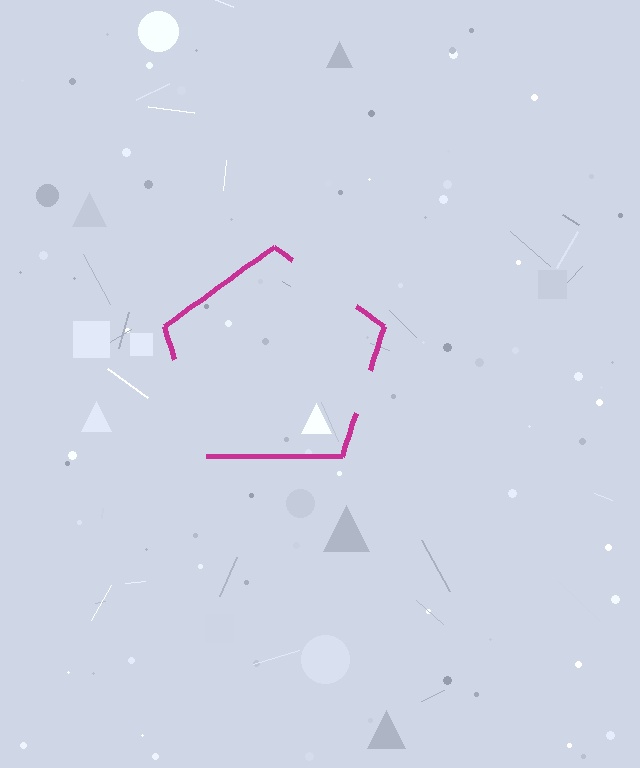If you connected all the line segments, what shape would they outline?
They would outline a pentagon.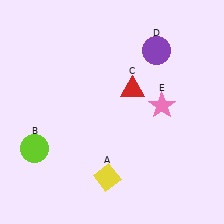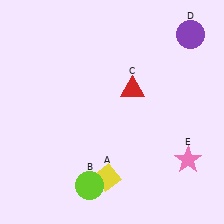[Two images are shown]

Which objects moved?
The objects that moved are: the lime circle (B), the purple circle (D), the pink star (E).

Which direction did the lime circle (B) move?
The lime circle (B) moved right.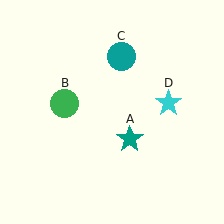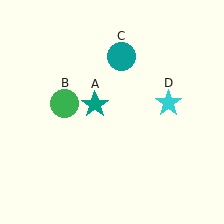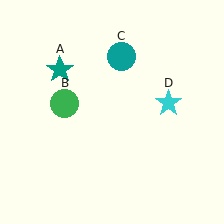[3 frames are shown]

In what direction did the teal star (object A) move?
The teal star (object A) moved up and to the left.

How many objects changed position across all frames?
1 object changed position: teal star (object A).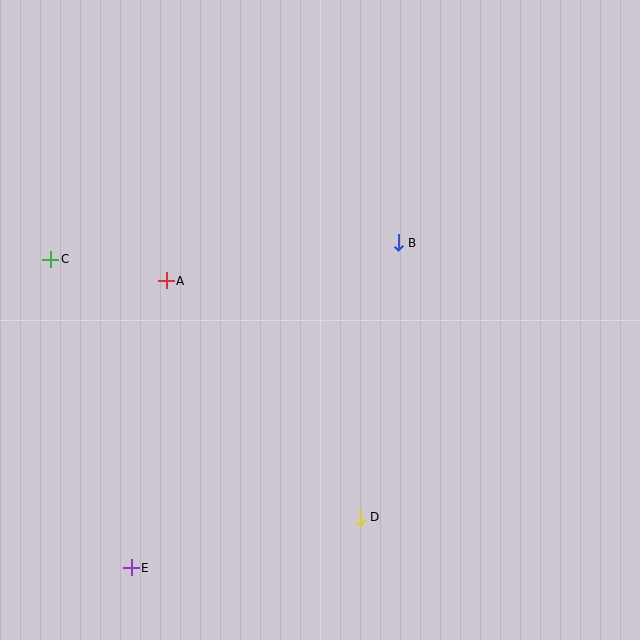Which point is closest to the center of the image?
Point B at (398, 243) is closest to the center.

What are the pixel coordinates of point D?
Point D is at (360, 517).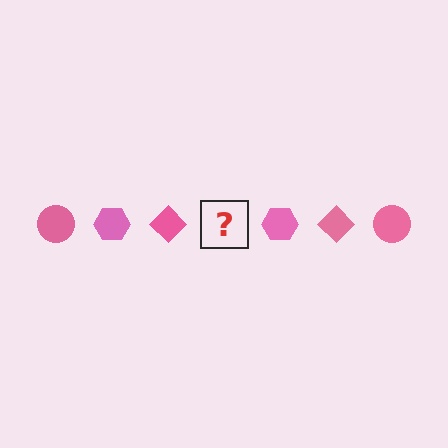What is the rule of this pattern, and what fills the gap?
The rule is that the pattern cycles through circle, hexagon, diamond shapes in pink. The gap should be filled with a pink circle.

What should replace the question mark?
The question mark should be replaced with a pink circle.